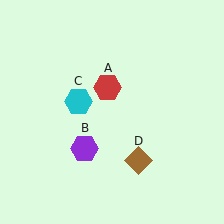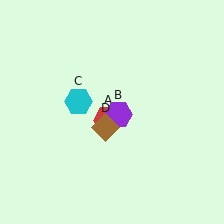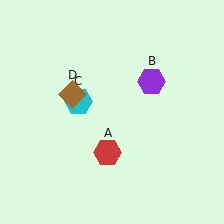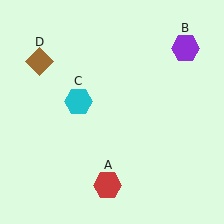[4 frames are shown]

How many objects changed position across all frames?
3 objects changed position: red hexagon (object A), purple hexagon (object B), brown diamond (object D).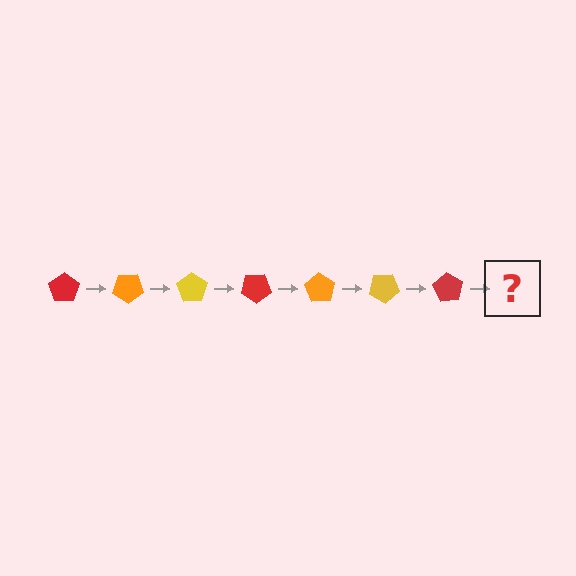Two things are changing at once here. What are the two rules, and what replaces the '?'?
The two rules are that it rotates 35 degrees each step and the color cycles through red, orange, and yellow. The '?' should be an orange pentagon, rotated 245 degrees from the start.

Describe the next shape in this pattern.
It should be an orange pentagon, rotated 245 degrees from the start.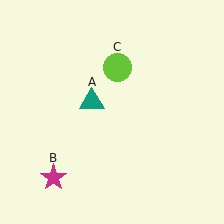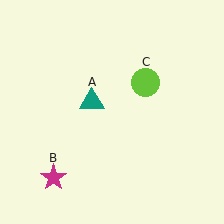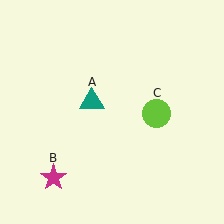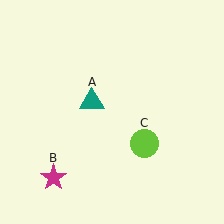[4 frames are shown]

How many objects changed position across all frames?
1 object changed position: lime circle (object C).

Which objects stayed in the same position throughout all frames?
Teal triangle (object A) and magenta star (object B) remained stationary.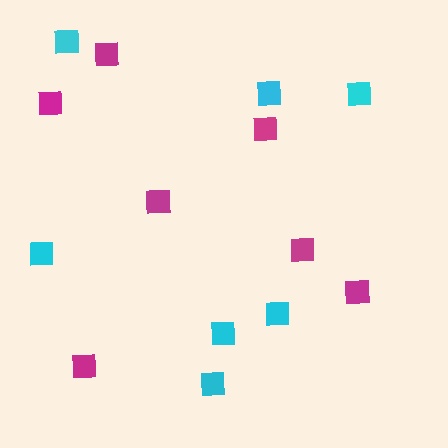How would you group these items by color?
There are 2 groups: one group of cyan squares (7) and one group of magenta squares (7).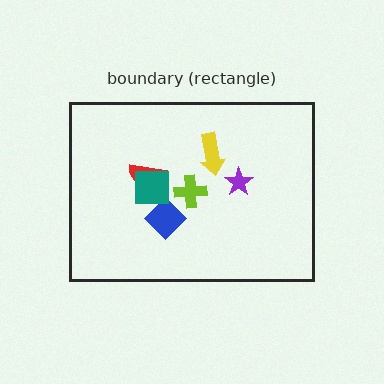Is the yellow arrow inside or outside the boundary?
Inside.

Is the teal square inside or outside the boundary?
Inside.